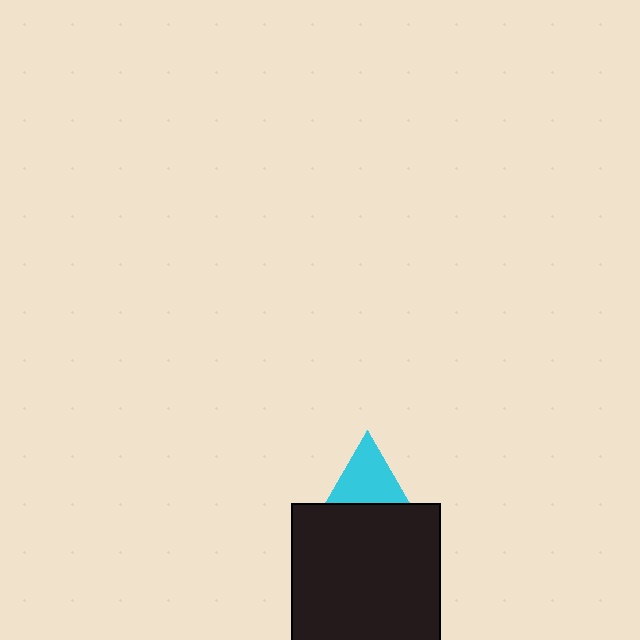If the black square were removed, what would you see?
You would see the complete cyan triangle.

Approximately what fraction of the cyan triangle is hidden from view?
Roughly 51% of the cyan triangle is hidden behind the black square.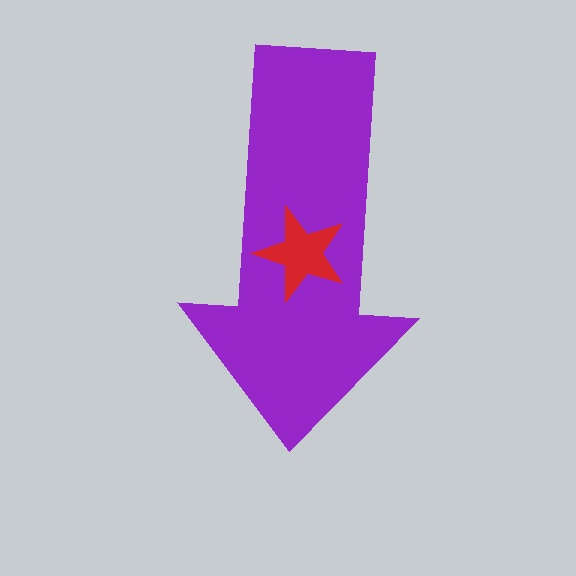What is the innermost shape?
The red star.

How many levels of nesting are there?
2.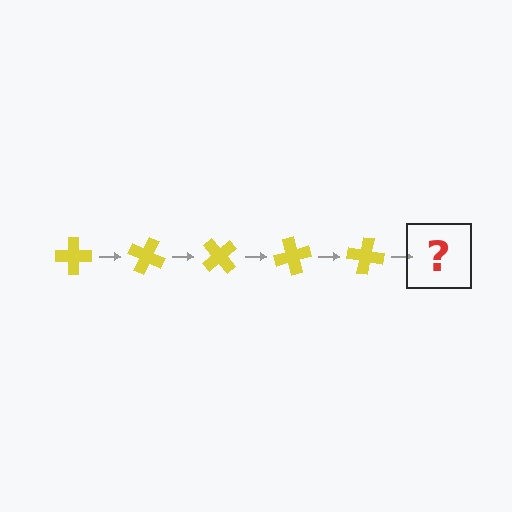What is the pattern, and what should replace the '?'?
The pattern is that the cross rotates 25 degrees each step. The '?' should be a yellow cross rotated 125 degrees.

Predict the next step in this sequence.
The next step is a yellow cross rotated 125 degrees.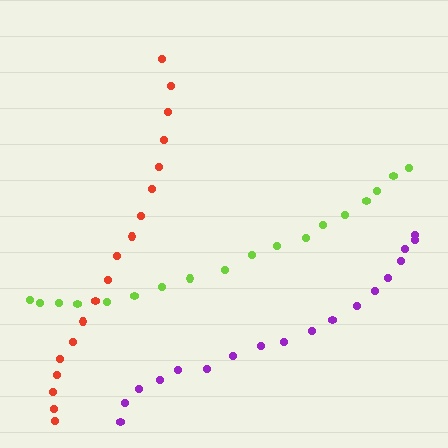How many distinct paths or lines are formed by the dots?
There are 3 distinct paths.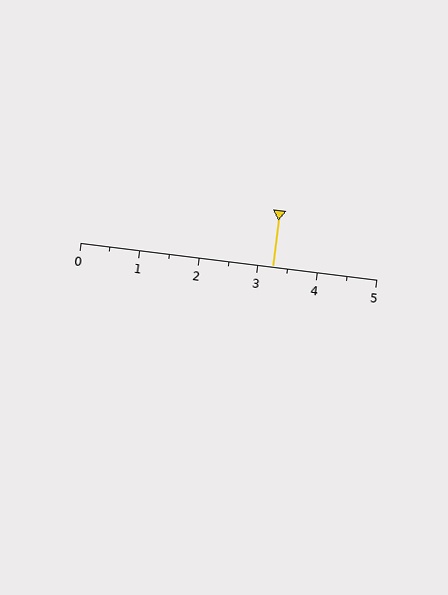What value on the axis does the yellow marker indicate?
The marker indicates approximately 3.2.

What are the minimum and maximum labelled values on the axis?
The axis runs from 0 to 5.